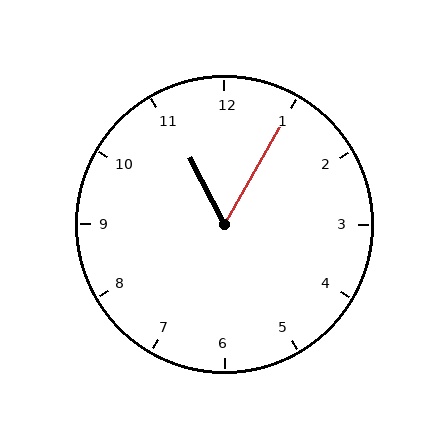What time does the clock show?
11:05.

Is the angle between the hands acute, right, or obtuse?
It is acute.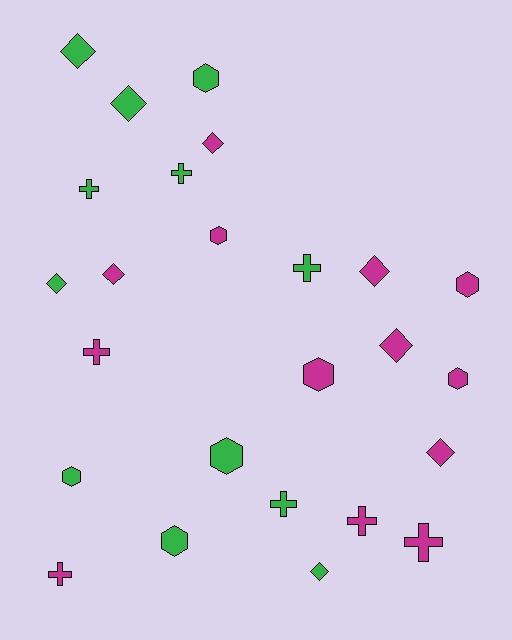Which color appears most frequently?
Magenta, with 13 objects.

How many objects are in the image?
There are 25 objects.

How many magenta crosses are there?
There are 4 magenta crosses.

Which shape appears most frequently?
Diamond, with 9 objects.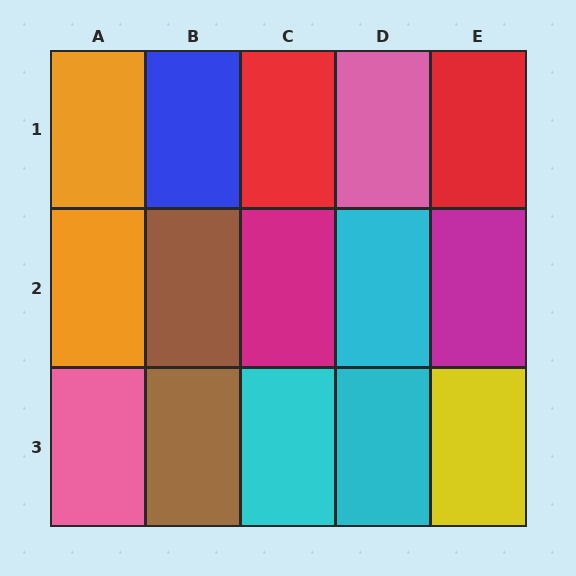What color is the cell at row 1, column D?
Pink.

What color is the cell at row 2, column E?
Magenta.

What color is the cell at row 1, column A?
Orange.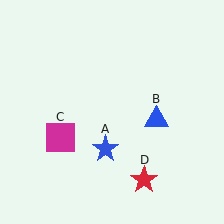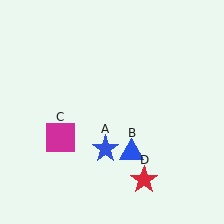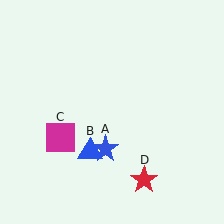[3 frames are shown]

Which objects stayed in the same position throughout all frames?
Blue star (object A) and magenta square (object C) and red star (object D) remained stationary.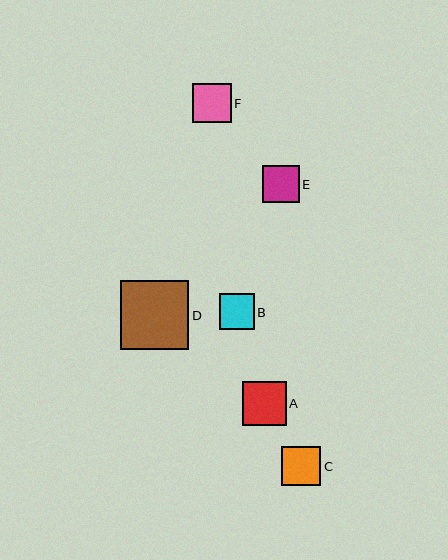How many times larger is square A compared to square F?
Square A is approximately 1.1 times the size of square F.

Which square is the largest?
Square D is the largest with a size of approximately 69 pixels.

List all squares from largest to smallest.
From largest to smallest: D, A, C, F, E, B.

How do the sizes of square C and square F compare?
Square C and square F are approximately the same size.